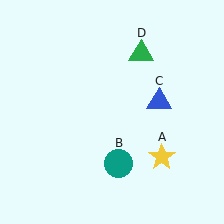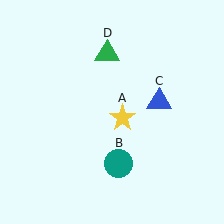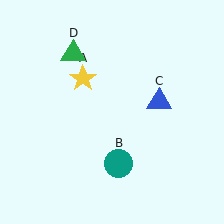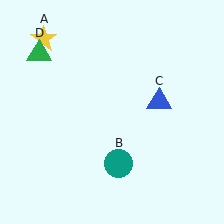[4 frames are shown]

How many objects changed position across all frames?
2 objects changed position: yellow star (object A), green triangle (object D).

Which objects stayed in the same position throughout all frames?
Teal circle (object B) and blue triangle (object C) remained stationary.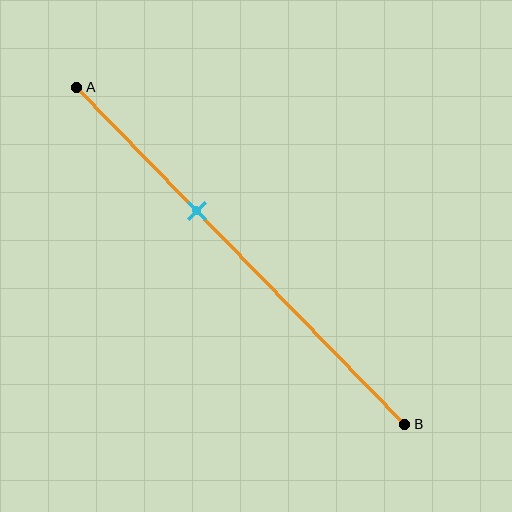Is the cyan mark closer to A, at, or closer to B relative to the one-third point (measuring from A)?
The cyan mark is closer to point B than the one-third point of segment AB.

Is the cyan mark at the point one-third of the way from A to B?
No, the mark is at about 35% from A, not at the 33% one-third point.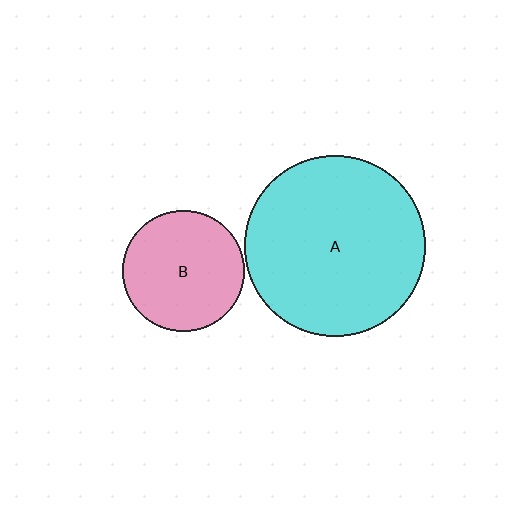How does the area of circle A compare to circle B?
Approximately 2.2 times.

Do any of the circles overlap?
No, none of the circles overlap.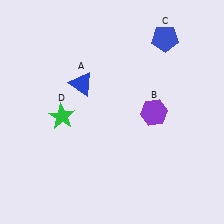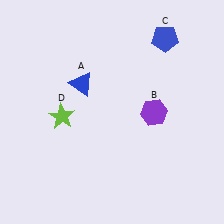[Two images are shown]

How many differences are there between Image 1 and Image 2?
There is 1 difference between the two images.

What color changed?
The star (D) changed from green in Image 1 to lime in Image 2.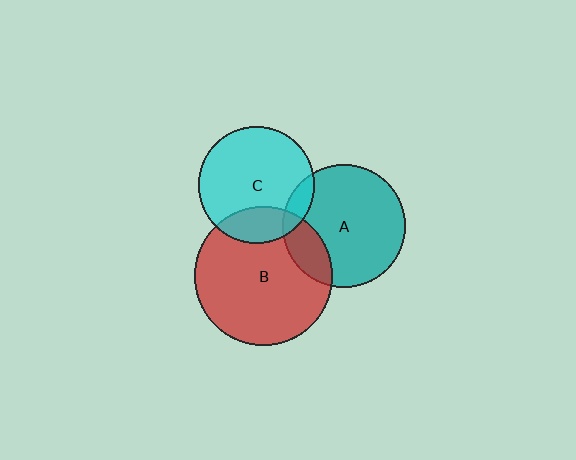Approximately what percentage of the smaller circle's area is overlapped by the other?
Approximately 20%.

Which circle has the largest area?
Circle B (red).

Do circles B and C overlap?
Yes.